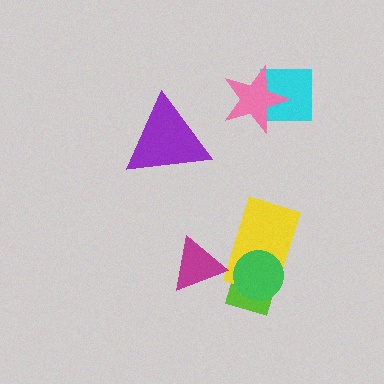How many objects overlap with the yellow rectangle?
3 objects overlap with the yellow rectangle.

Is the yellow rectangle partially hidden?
Yes, it is partially covered by another shape.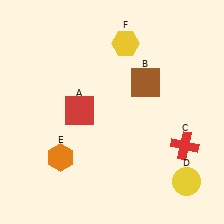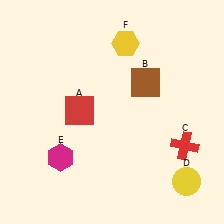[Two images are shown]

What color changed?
The hexagon (E) changed from orange in Image 1 to magenta in Image 2.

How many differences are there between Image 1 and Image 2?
There is 1 difference between the two images.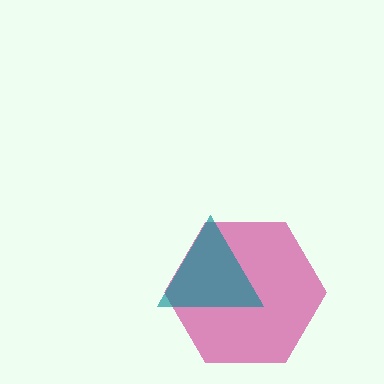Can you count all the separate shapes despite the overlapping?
Yes, there are 2 separate shapes.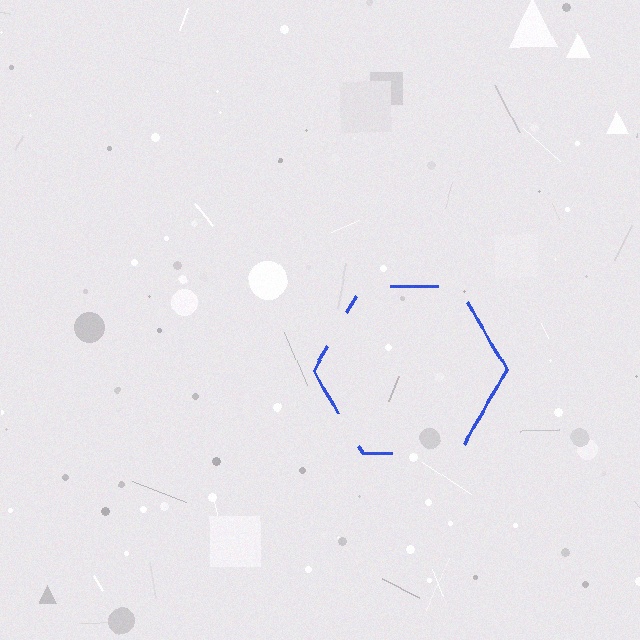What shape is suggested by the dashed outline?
The dashed outline suggests a hexagon.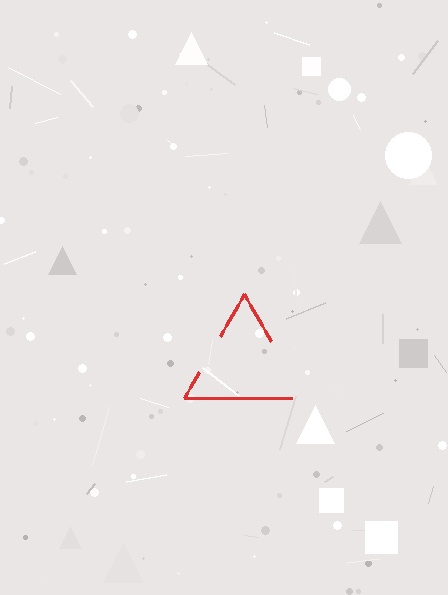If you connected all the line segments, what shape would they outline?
They would outline a triangle.